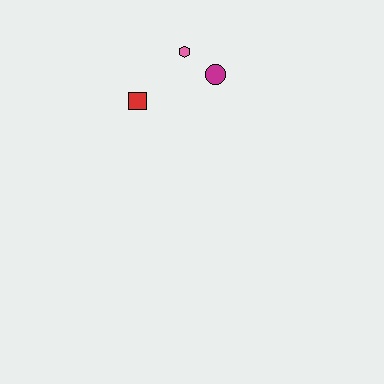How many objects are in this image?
There are 3 objects.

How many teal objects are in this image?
There are no teal objects.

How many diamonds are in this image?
There are no diamonds.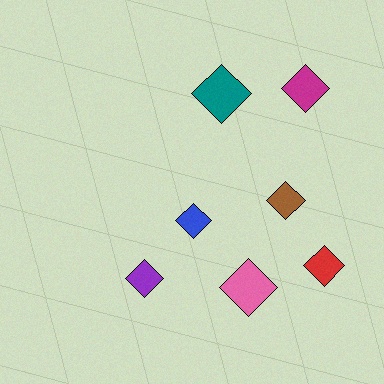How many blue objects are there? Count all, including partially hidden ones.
There is 1 blue object.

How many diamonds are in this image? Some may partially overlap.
There are 7 diamonds.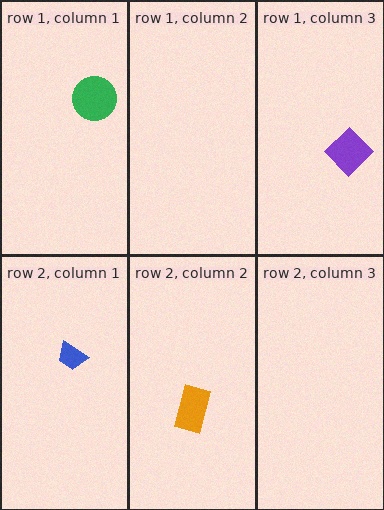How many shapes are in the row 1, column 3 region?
1.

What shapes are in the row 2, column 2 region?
The orange rectangle.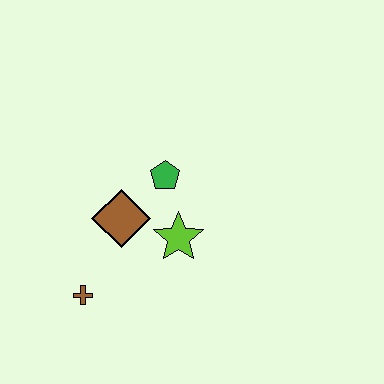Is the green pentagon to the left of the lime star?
Yes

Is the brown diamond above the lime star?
Yes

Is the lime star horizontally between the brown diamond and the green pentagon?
No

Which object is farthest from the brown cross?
The green pentagon is farthest from the brown cross.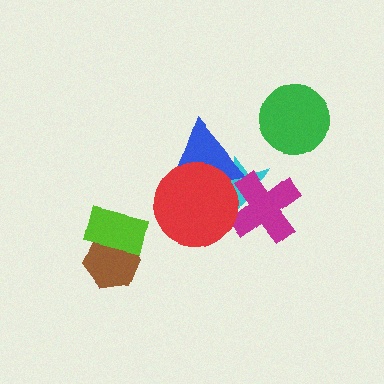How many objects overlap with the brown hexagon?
1 object overlaps with the brown hexagon.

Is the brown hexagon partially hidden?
Yes, it is partially covered by another shape.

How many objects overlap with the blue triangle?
2 objects overlap with the blue triangle.